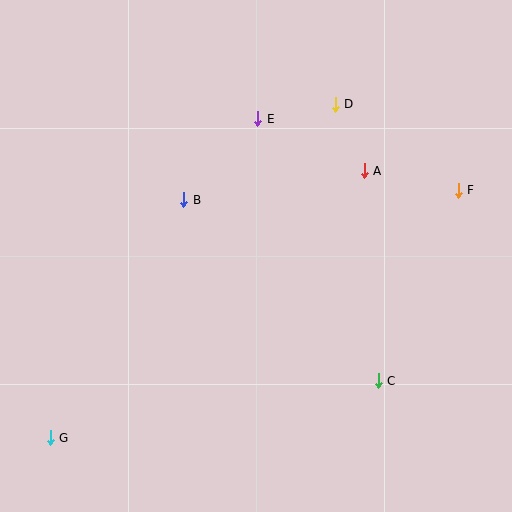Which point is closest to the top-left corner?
Point B is closest to the top-left corner.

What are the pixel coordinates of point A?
Point A is at (364, 171).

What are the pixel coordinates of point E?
Point E is at (258, 119).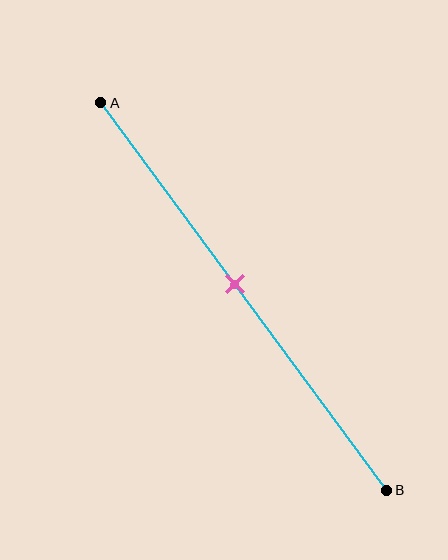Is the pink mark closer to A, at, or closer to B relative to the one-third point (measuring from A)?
The pink mark is closer to point B than the one-third point of segment AB.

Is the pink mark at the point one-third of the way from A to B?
No, the mark is at about 45% from A, not at the 33% one-third point.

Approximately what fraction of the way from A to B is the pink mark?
The pink mark is approximately 45% of the way from A to B.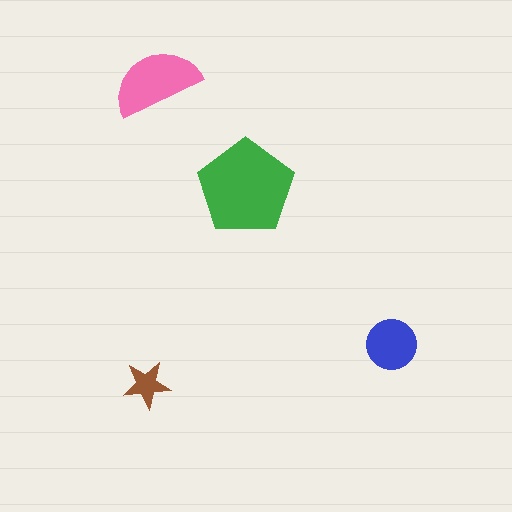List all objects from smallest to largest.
The brown star, the blue circle, the pink semicircle, the green pentagon.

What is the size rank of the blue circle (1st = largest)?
3rd.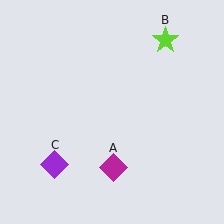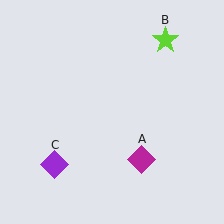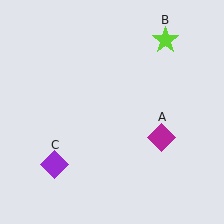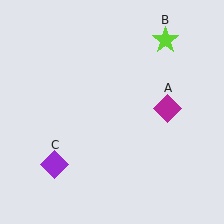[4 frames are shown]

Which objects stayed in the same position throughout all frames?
Lime star (object B) and purple diamond (object C) remained stationary.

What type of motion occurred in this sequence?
The magenta diamond (object A) rotated counterclockwise around the center of the scene.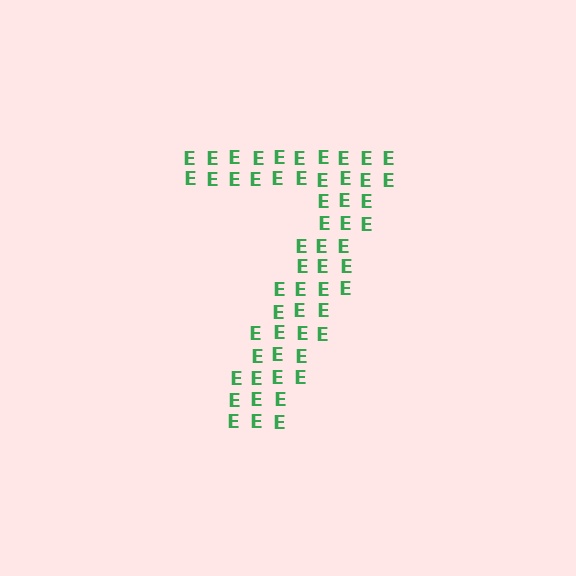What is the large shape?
The large shape is the digit 7.